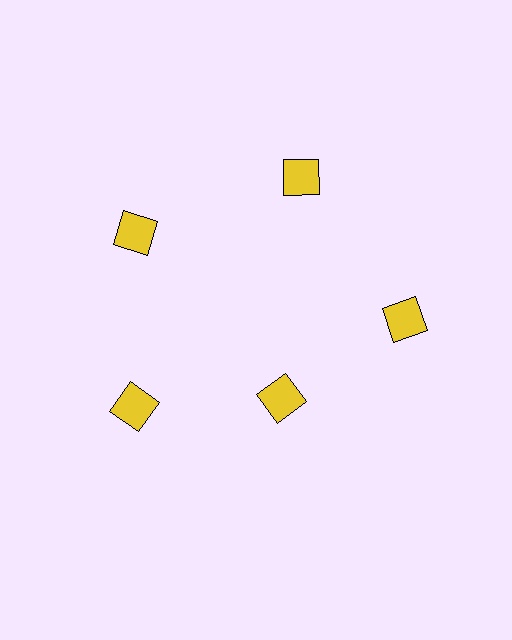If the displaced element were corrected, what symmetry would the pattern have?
It would have 5-fold rotational symmetry — the pattern would map onto itself every 72 degrees.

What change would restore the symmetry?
The symmetry would be restored by moving it outward, back onto the ring so that all 5 squares sit at equal angles and equal distance from the center.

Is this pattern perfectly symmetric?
No. The 5 yellow squares are arranged in a ring, but one element near the 5 o'clock position is pulled inward toward the center, breaking the 5-fold rotational symmetry.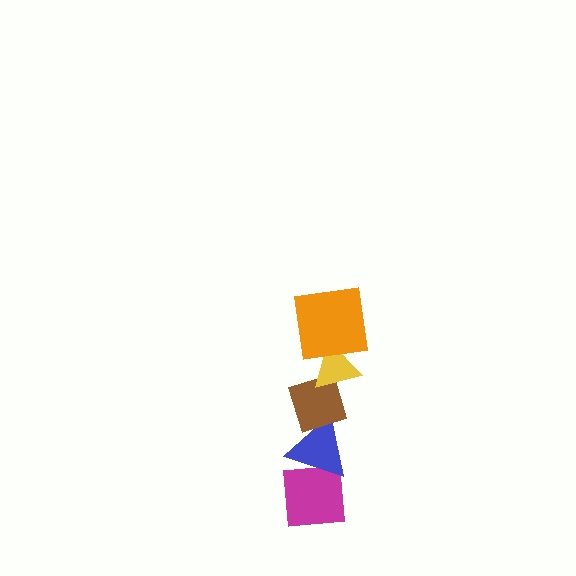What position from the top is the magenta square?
The magenta square is 5th from the top.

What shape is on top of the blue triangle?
The brown diamond is on top of the blue triangle.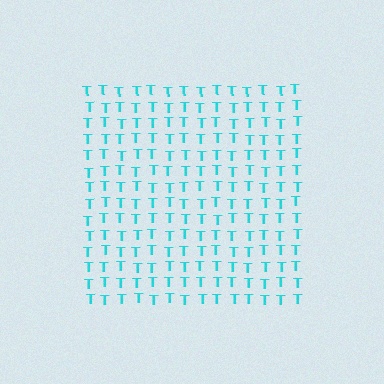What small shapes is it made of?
It is made of small letter T's.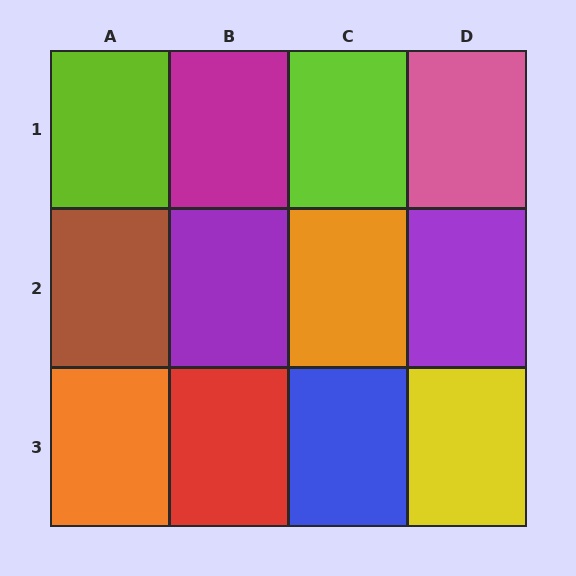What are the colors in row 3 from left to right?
Orange, red, blue, yellow.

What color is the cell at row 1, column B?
Magenta.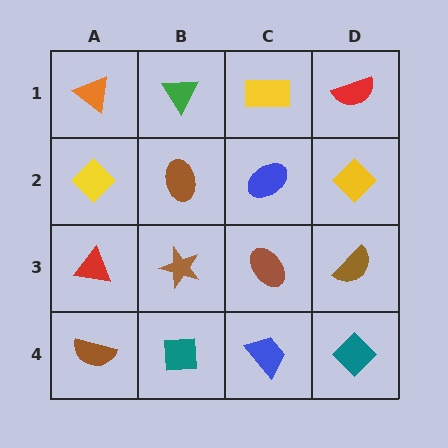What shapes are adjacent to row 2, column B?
A green triangle (row 1, column B), a brown star (row 3, column B), a yellow diamond (row 2, column A), a blue ellipse (row 2, column C).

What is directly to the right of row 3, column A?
A brown star.